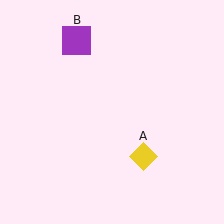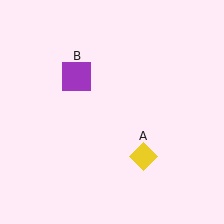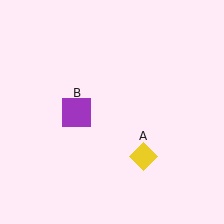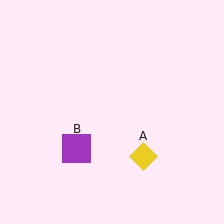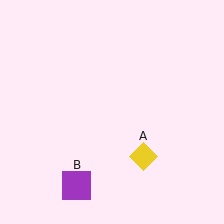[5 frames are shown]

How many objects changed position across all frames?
1 object changed position: purple square (object B).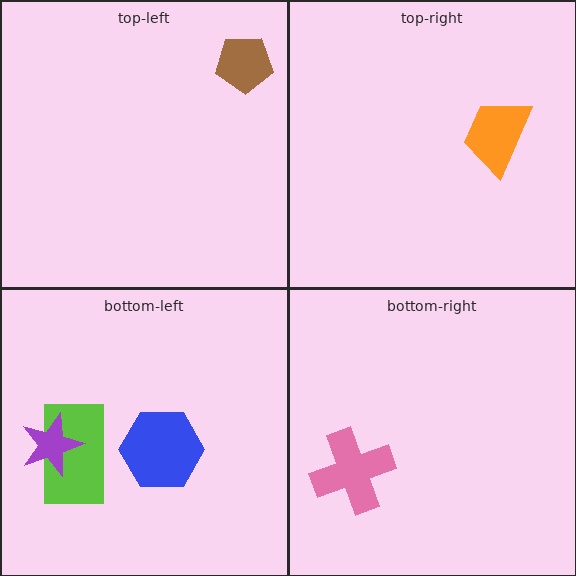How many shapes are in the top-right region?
1.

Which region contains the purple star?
The bottom-left region.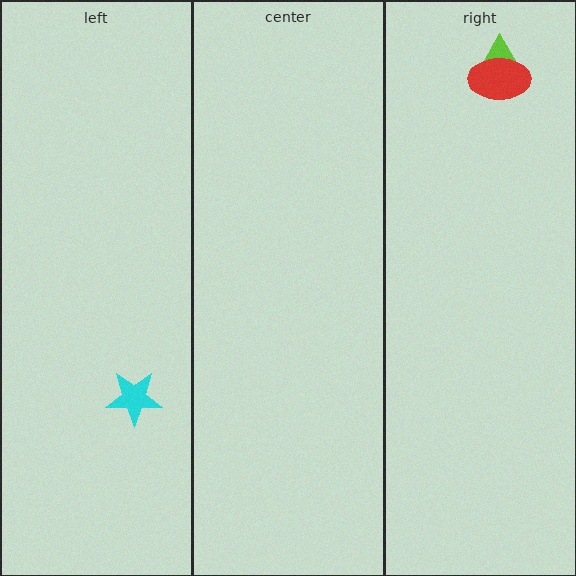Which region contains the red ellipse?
The right region.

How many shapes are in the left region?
1.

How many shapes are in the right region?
2.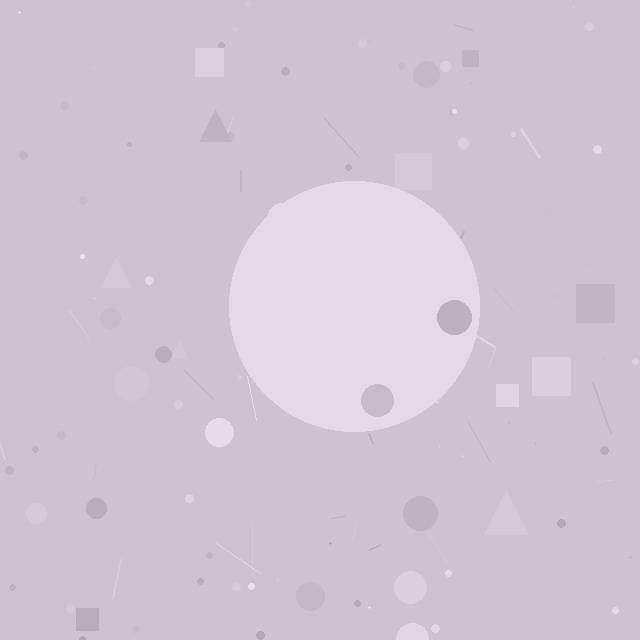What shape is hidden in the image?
A circle is hidden in the image.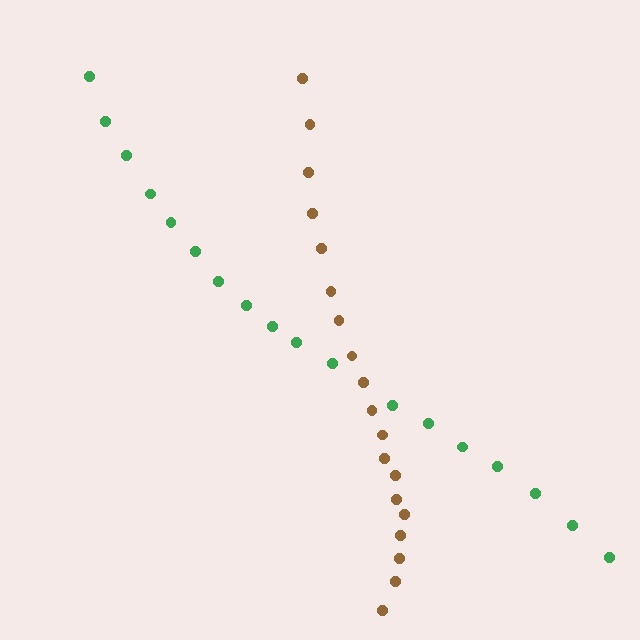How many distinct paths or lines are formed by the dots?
There are 2 distinct paths.